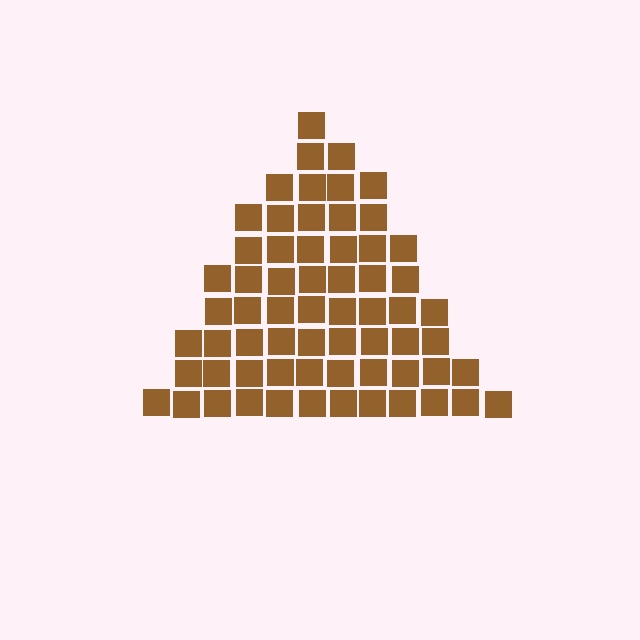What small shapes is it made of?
It is made of small squares.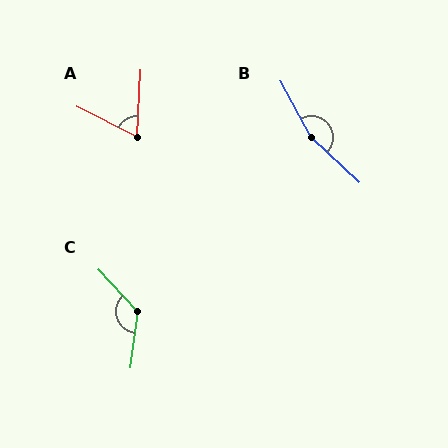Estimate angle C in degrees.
Approximately 130 degrees.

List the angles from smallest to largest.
A (67°), C (130°), B (161°).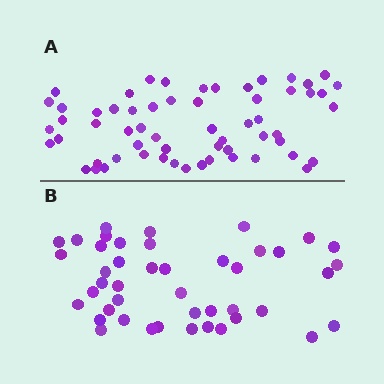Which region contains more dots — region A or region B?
Region A (the top region) has more dots.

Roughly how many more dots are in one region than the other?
Region A has approximately 15 more dots than region B.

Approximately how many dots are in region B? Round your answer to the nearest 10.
About 40 dots. (The exact count is 44, which rounds to 40.)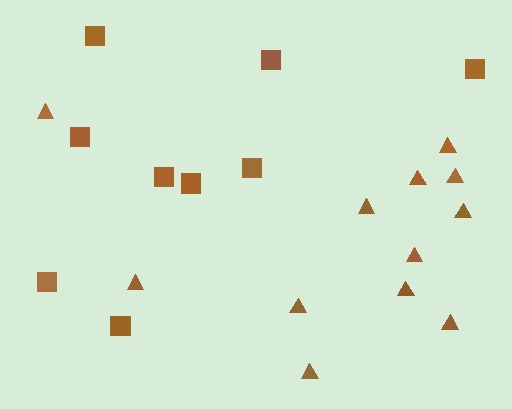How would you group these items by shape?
There are 2 groups: one group of squares (9) and one group of triangles (12).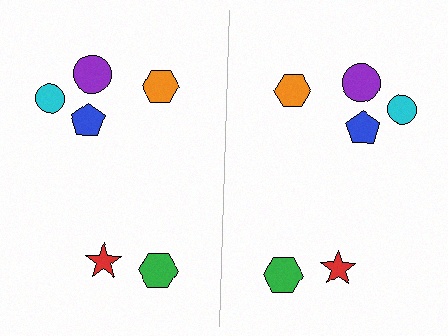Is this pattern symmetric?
Yes, this pattern has bilateral (reflection) symmetry.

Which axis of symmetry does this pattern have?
The pattern has a vertical axis of symmetry running through the center of the image.